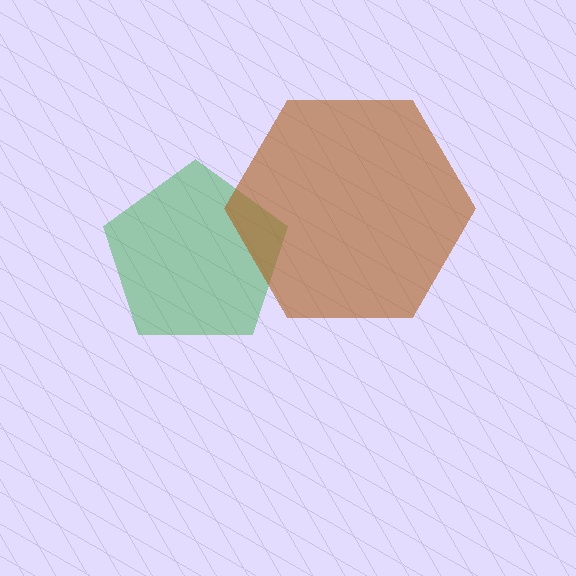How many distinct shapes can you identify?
There are 2 distinct shapes: a green pentagon, a brown hexagon.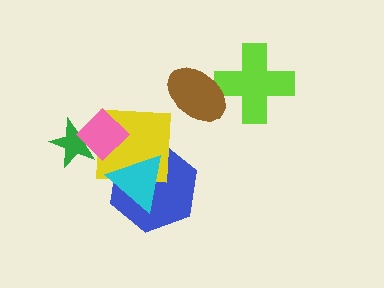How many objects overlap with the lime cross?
1 object overlaps with the lime cross.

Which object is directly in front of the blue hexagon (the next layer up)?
The yellow square is directly in front of the blue hexagon.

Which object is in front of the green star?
The pink diamond is in front of the green star.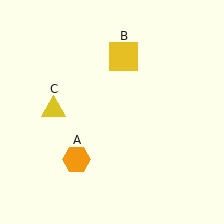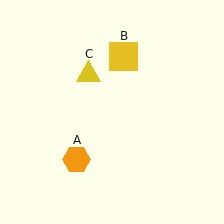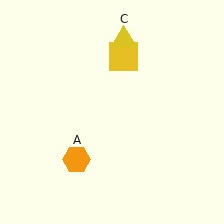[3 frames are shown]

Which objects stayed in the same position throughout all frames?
Orange hexagon (object A) and yellow square (object B) remained stationary.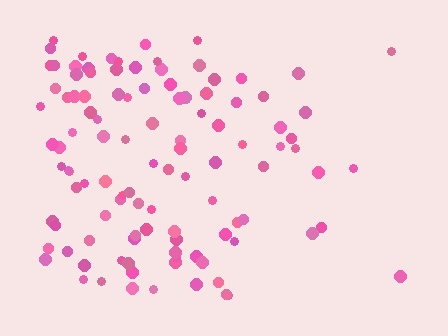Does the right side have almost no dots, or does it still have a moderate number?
Still a moderate number, just noticeably fewer than the left.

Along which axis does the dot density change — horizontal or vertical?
Horizontal.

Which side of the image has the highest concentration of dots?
The left.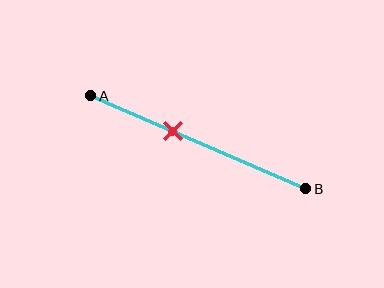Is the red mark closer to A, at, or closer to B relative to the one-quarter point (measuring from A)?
The red mark is closer to point B than the one-quarter point of segment AB.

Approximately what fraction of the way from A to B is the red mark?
The red mark is approximately 40% of the way from A to B.